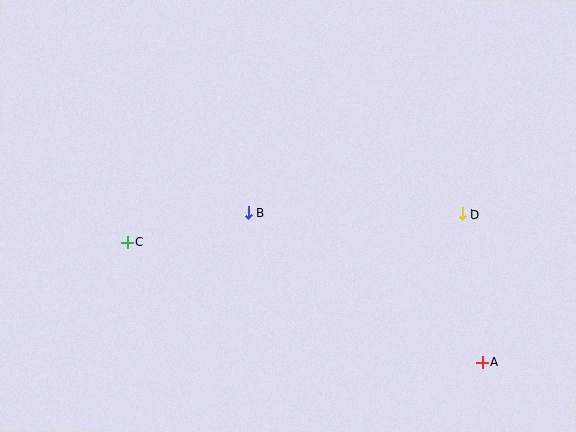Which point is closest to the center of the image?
Point B at (248, 213) is closest to the center.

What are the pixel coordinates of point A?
Point A is at (482, 362).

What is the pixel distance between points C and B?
The distance between C and B is 125 pixels.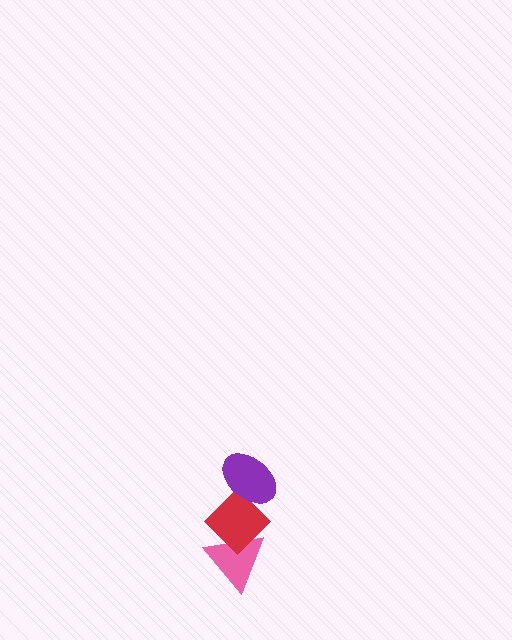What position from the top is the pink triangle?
The pink triangle is 3rd from the top.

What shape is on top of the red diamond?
The purple ellipse is on top of the red diamond.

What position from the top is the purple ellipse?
The purple ellipse is 1st from the top.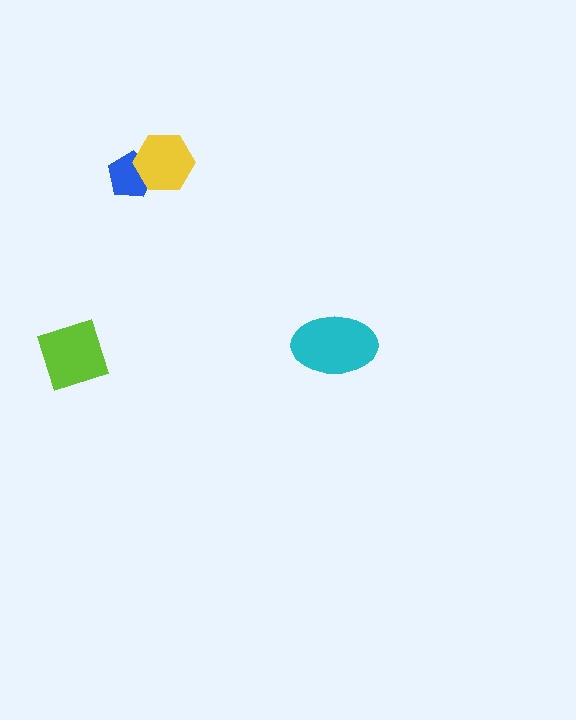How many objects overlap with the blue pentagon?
1 object overlaps with the blue pentagon.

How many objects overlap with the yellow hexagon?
1 object overlaps with the yellow hexagon.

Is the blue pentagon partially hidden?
Yes, it is partially covered by another shape.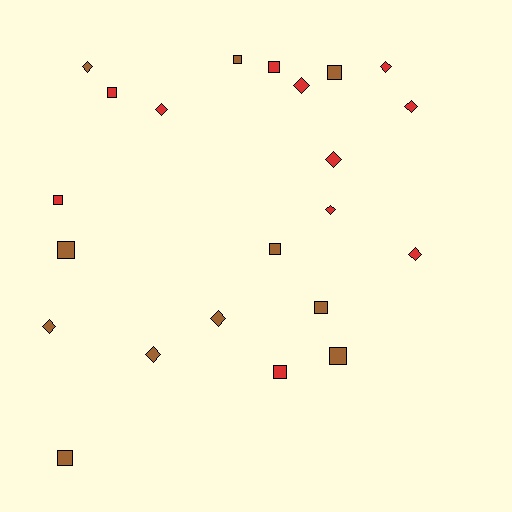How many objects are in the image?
There are 22 objects.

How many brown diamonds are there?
There are 4 brown diamonds.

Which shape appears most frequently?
Diamond, with 11 objects.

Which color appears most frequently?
Brown, with 11 objects.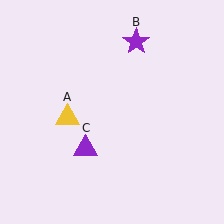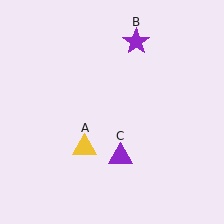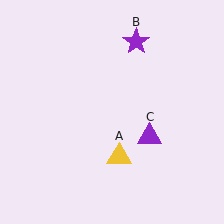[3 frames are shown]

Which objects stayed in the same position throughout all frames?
Purple star (object B) remained stationary.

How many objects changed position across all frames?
2 objects changed position: yellow triangle (object A), purple triangle (object C).